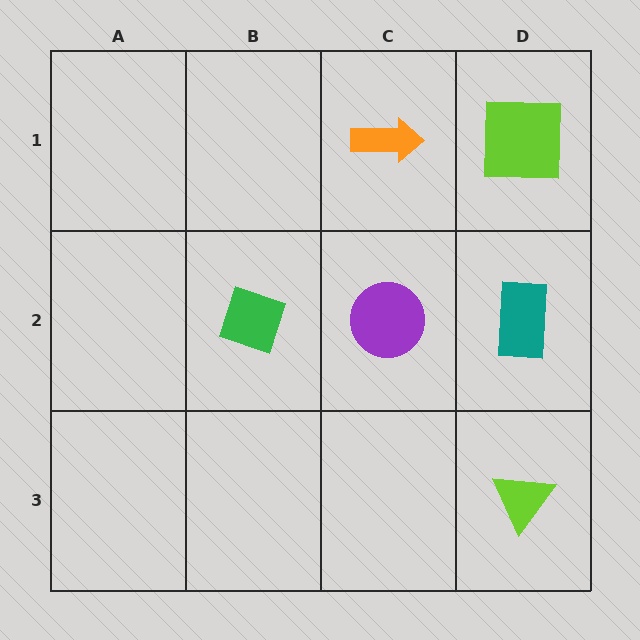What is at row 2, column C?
A purple circle.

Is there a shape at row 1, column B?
No, that cell is empty.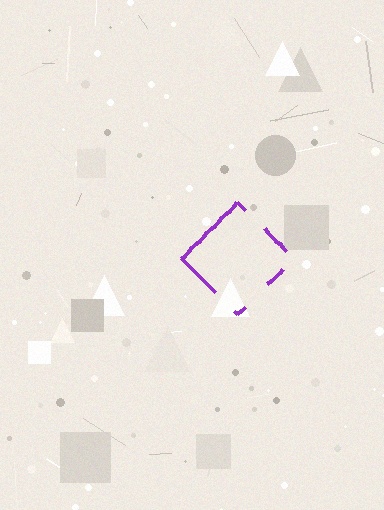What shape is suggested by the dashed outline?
The dashed outline suggests a diamond.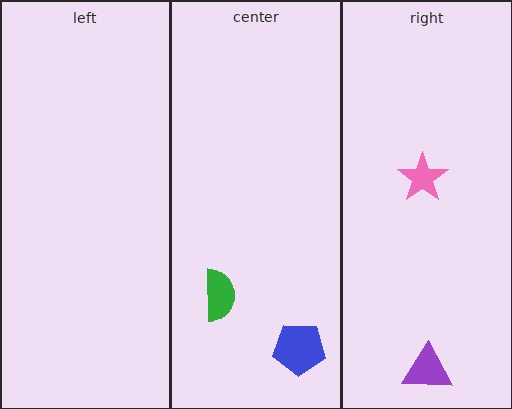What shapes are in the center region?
The blue pentagon, the green semicircle.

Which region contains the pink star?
The right region.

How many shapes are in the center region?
2.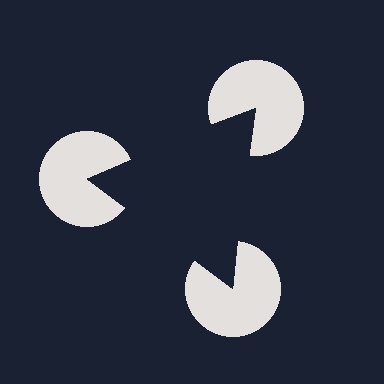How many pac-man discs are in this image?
There are 3 — one at each vertex of the illusory triangle.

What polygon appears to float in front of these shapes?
An illusory triangle — its edges are inferred from the aligned wedge cuts in the pac-man discs, not physically drawn.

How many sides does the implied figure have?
3 sides.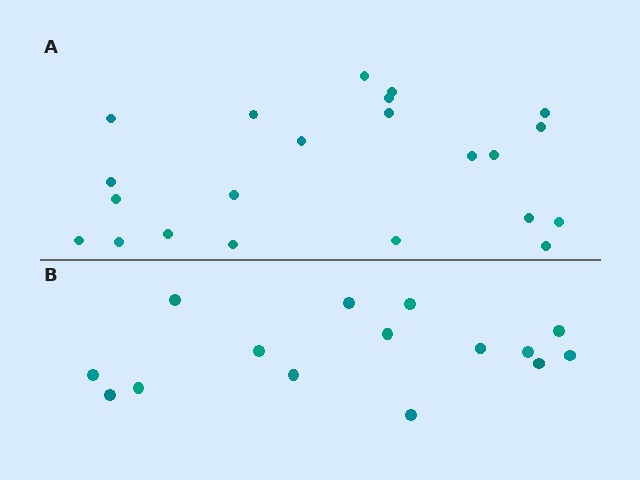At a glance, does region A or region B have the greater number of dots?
Region A (the top region) has more dots.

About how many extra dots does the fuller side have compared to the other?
Region A has roughly 8 or so more dots than region B.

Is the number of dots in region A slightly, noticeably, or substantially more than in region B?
Region A has substantially more. The ratio is roughly 1.5 to 1.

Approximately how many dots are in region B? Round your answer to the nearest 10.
About 20 dots. (The exact count is 15, which rounds to 20.)